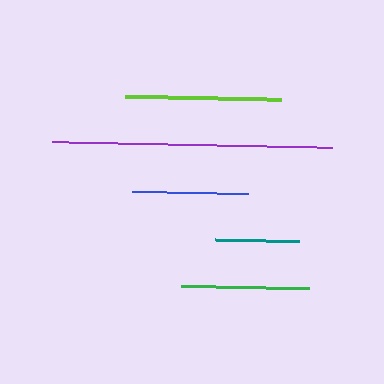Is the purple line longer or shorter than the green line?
The purple line is longer than the green line.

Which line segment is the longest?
The purple line is the longest at approximately 280 pixels.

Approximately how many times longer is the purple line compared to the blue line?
The purple line is approximately 2.4 times the length of the blue line.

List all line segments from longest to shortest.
From longest to shortest: purple, lime, green, blue, teal.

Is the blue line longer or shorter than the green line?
The green line is longer than the blue line.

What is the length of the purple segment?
The purple segment is approximately 280 pixels long.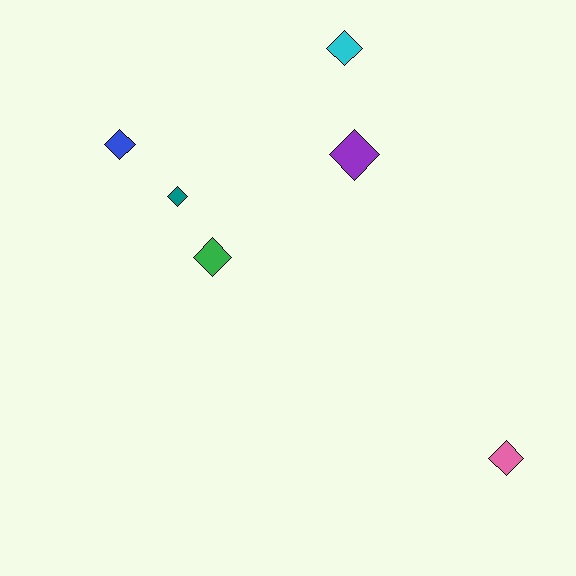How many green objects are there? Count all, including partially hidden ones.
There is 1 green object.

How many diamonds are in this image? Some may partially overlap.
There are 6 diamonds.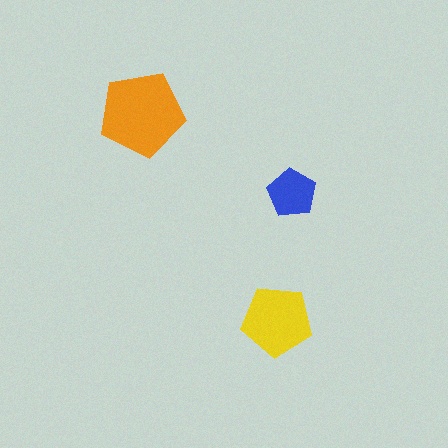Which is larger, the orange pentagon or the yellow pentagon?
The orange one.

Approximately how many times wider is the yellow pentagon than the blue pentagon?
About 1.5 times wider.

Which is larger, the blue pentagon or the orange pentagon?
The orange one.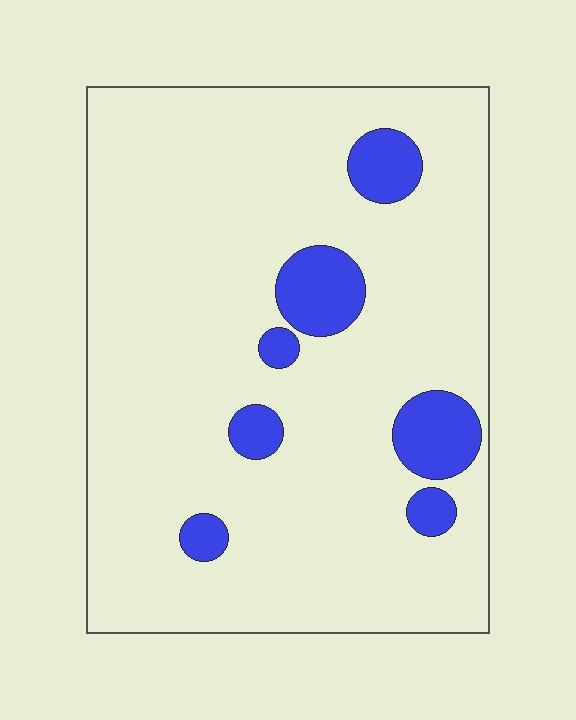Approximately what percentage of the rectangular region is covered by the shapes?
Approximately 10%.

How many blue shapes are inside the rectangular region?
7.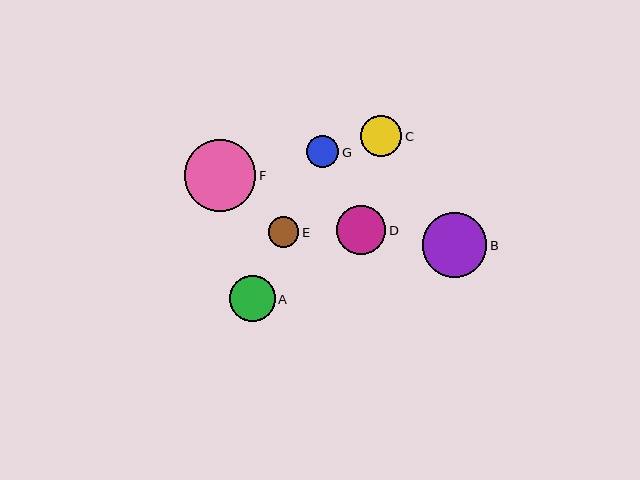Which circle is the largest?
Circle F is the largest with a size of approximately 72 pixels.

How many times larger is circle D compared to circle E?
Circle D is approximately 1.6 times the size of circle E.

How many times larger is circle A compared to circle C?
Circle A is approximately 1.1 times the size of circle C.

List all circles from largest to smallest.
From largest to smallest: F, B, D, A, C, G, E.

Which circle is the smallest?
Circle E is the smallest with a size of approximately 31 pixels.